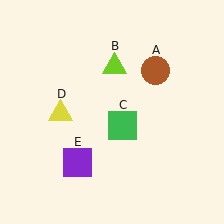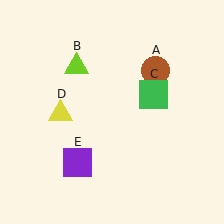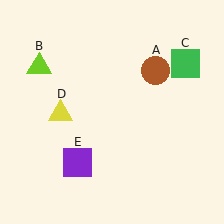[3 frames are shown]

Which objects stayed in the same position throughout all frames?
Brown circle (object A) and yellow triangle (object D) and purple square (object E) remained stationary.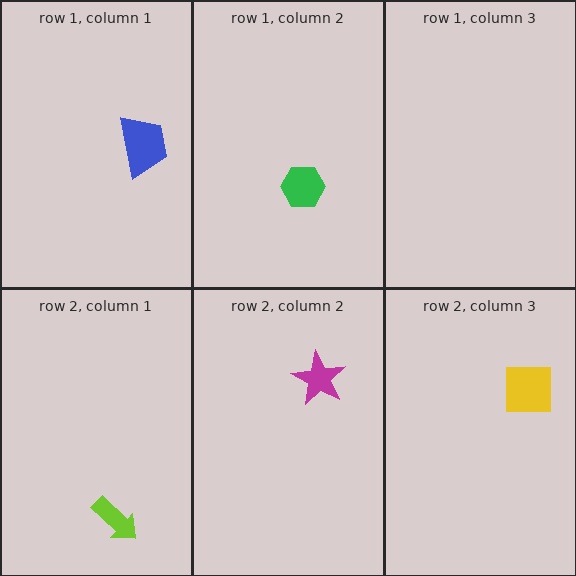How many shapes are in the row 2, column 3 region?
1.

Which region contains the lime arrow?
The row 2, column 1 region.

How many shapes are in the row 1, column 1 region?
1.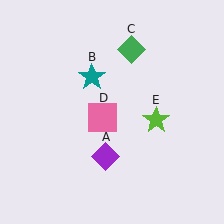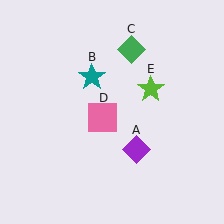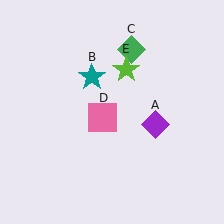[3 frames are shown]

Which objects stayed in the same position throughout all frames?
Teal star (object B) and green diamond (object C) and pink square (object D) remained stationary.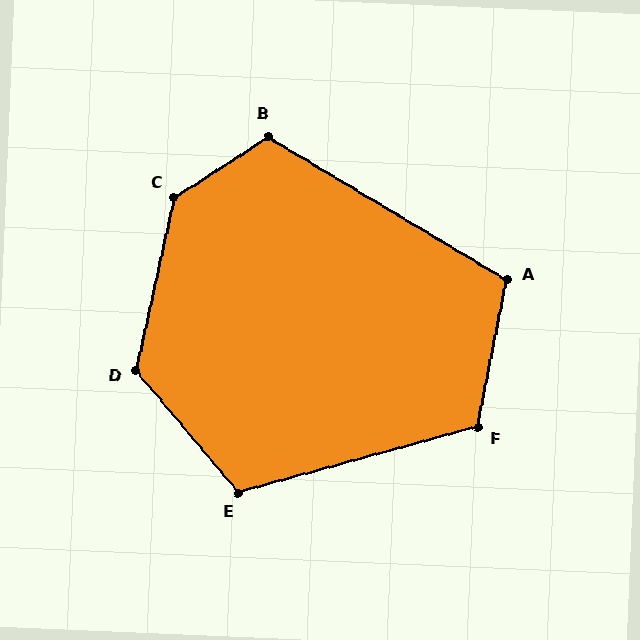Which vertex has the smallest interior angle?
A, at approximately 110 degrees.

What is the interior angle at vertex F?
Approximately 116 degrees (obtuse).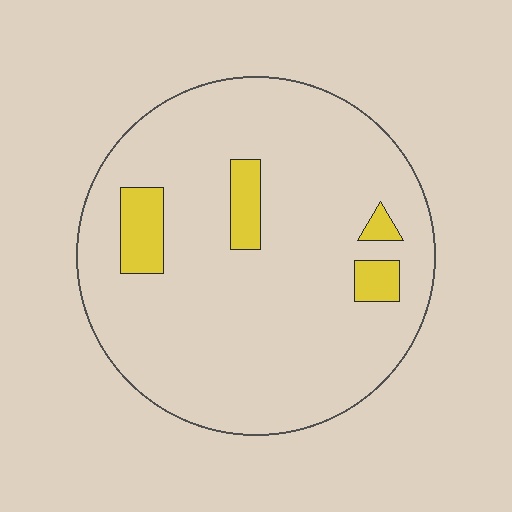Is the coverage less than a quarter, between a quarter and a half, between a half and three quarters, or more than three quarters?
Less than a quarter.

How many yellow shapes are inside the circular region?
4.